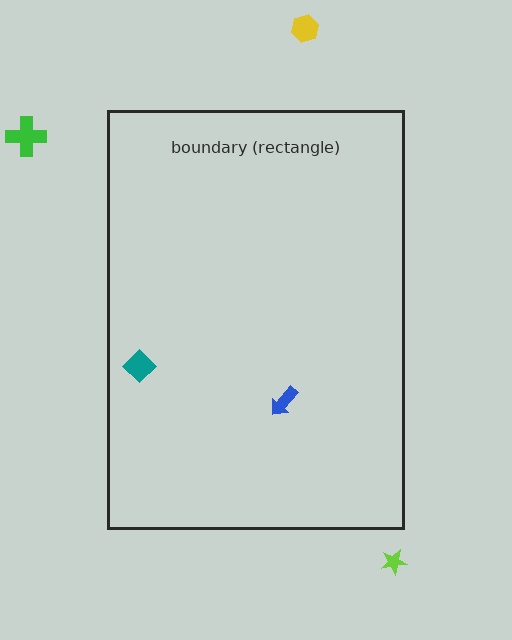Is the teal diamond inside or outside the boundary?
Inside.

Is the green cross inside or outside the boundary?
Outside.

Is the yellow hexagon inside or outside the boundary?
Outside.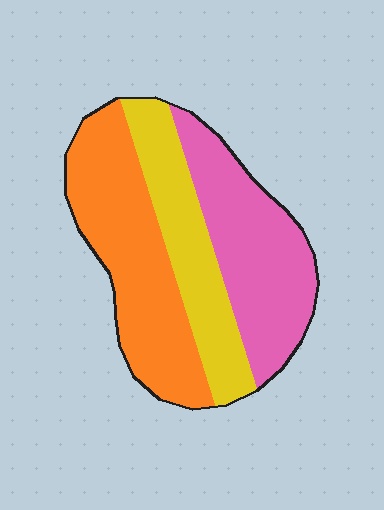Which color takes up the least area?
Yellow, at roughly 25%.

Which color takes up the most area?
Orange, at roughly 40%.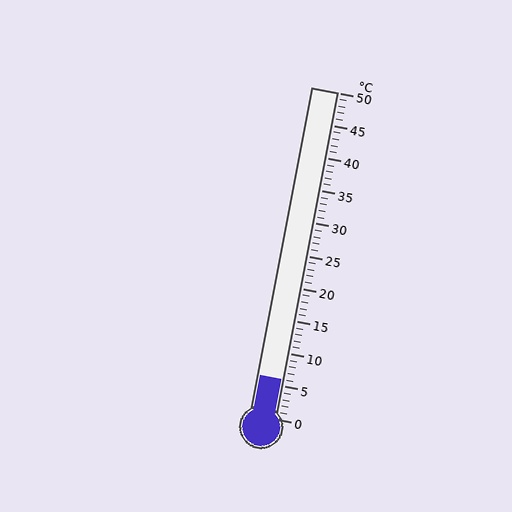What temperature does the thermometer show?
The thermometer shows approximately 6°C.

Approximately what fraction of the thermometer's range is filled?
The thermometer is filled to approximately 10% of its range.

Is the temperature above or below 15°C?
The temperature is below 15°C.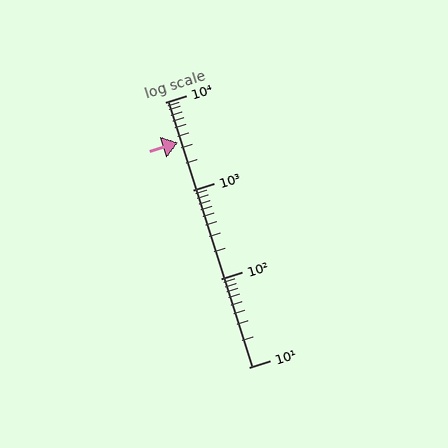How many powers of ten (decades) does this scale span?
The scale spans 3 decades, from 10 to 10000.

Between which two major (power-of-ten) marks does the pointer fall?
The pointer is between 1000 and 10000.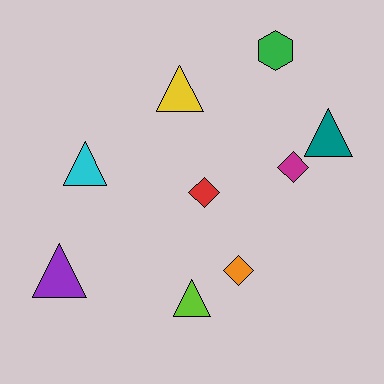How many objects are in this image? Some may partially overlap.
There are 9 objects.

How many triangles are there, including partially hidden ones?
There are 5 triangles.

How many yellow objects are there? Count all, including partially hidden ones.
There is 1 yellow object.